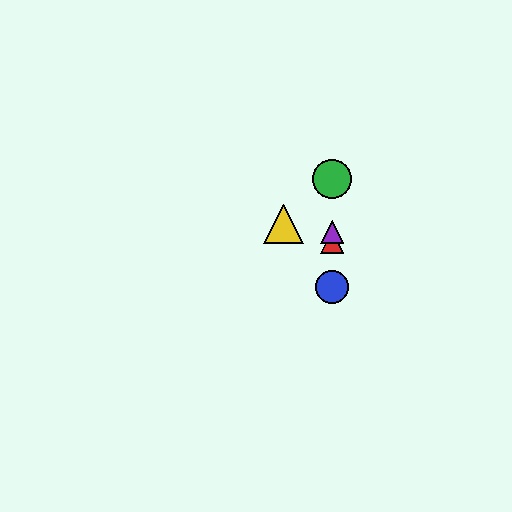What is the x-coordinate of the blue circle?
The blue circle is at x≈332.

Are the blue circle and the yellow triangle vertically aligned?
No, the blue circle is at x≈332 and the yellow triangle is at x≈283.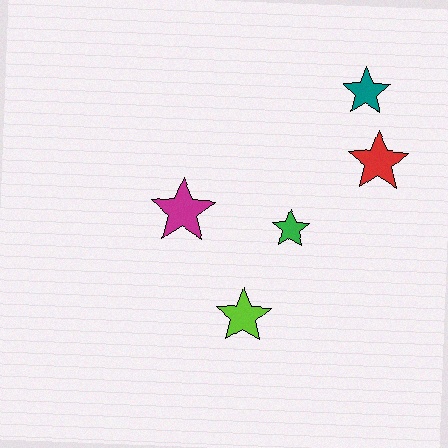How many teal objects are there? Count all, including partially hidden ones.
There is 1 teal object.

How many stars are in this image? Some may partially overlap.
There are 5 stars.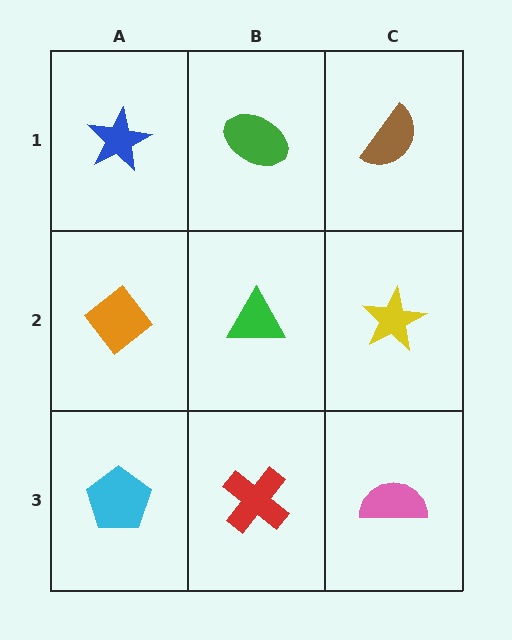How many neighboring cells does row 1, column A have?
2.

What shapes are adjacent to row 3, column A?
An orange diamond (row 2, column A), a red cross (row 3, column B).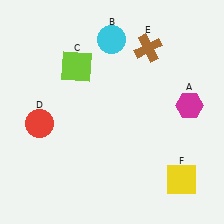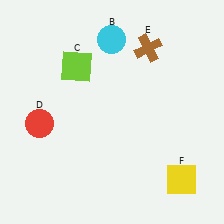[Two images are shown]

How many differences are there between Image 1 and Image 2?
There is 1 difference between the two images.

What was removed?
The magenta hexagon (A) was removed in Image 2.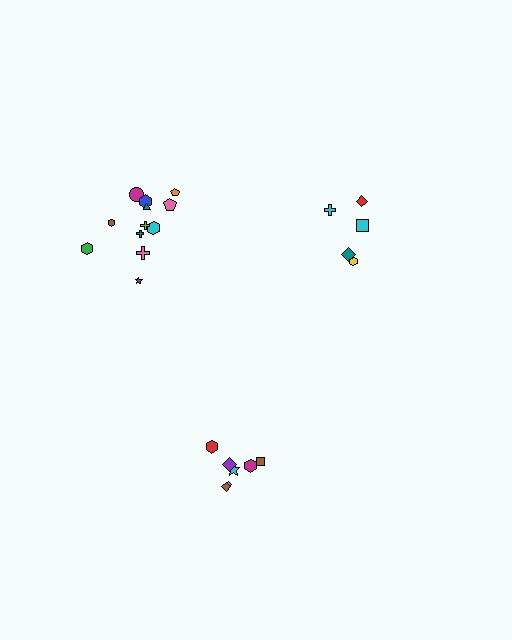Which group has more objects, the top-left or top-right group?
The top-left group.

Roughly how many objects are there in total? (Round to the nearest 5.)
Roughly 25 objects in total.